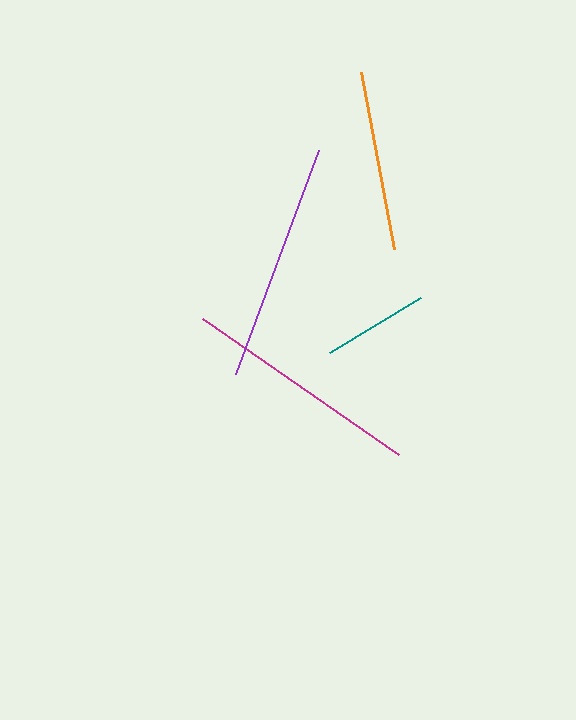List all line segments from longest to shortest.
From longest to shortest: magenta, purple, orange, teal.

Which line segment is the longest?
The magenta line is the longest at approximately 238 pixels.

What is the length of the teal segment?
The teal segment is approximately 106 pixels long.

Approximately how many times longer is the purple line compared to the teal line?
The purple line is approximately 2.2 times the length of the teal line.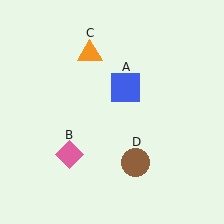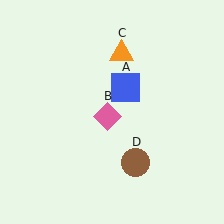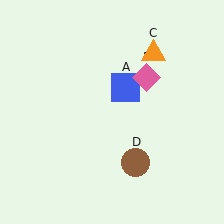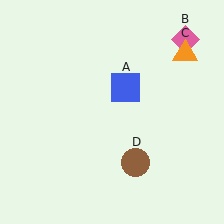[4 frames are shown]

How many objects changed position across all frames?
2 objects changed position: pink diamond (object B), orange triangle (object C).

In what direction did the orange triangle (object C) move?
The orange triangle (object C) moved right.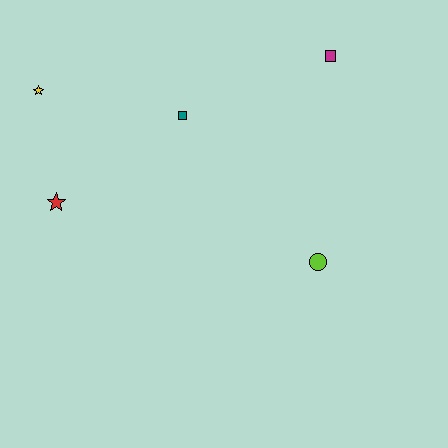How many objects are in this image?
There are 5 objects.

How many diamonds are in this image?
There are no diamonds.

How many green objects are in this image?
There are no green objects.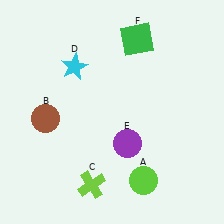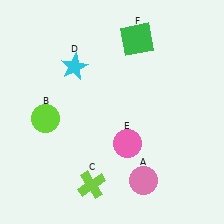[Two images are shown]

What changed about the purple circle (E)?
In Image 1, E is purple. In Image 2, it changed to pink.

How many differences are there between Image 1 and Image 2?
There are 3 differences between the two images.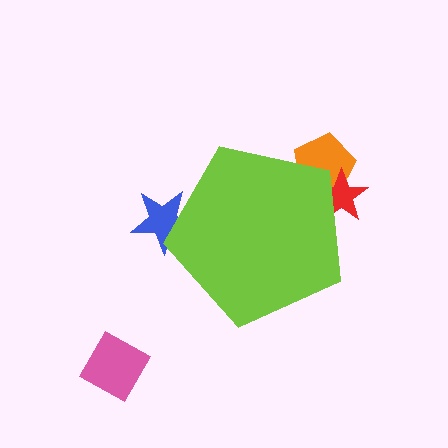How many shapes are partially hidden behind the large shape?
3 shapes are partially hidden.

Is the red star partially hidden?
Yes, the red star is partially hidden behind the lime pentagon.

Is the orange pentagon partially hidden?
Yes, the orange pentagon is partially hidden behind the lime pentagon.